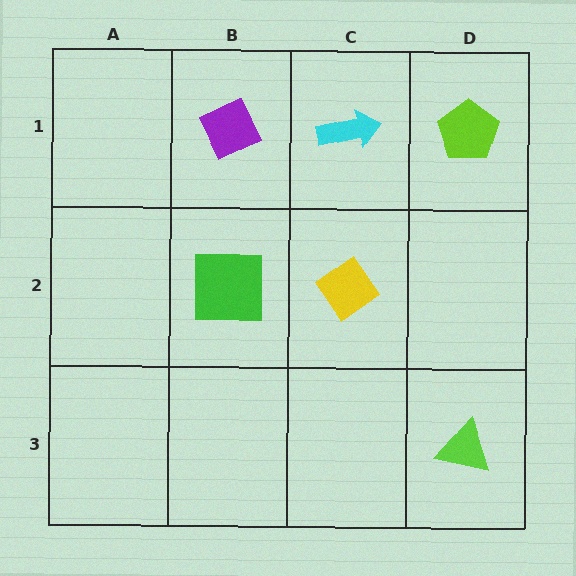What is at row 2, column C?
A yellow diamond.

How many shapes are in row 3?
1 shape.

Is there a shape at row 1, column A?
No, that cell is empty.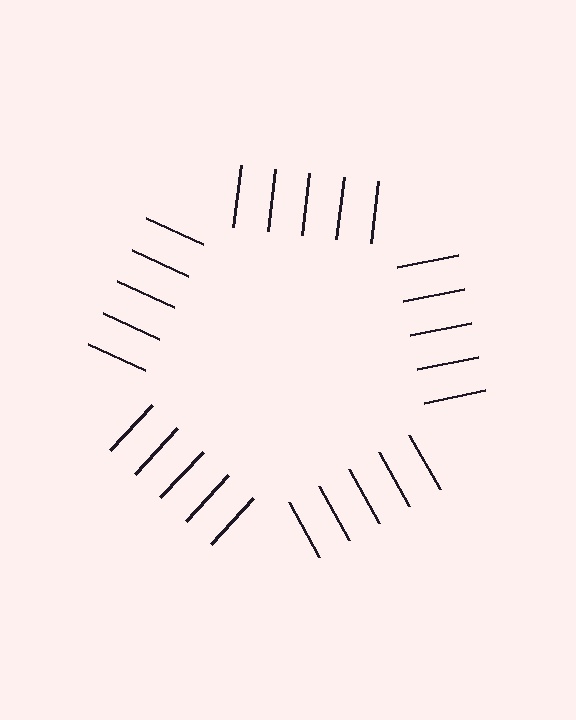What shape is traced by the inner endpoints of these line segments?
An illusory pentagon — the line segments terminate on its edges but no continuous stroke is drawn.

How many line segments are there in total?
25 — 5 along each of the 5 edges.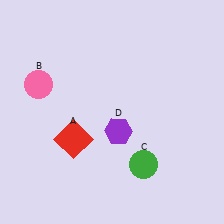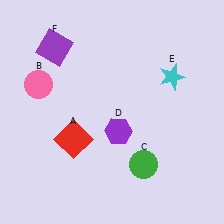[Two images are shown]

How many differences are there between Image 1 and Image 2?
There are 2 differences between the two images.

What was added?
A cyan star (E), a purple square (F) were added in Image 2.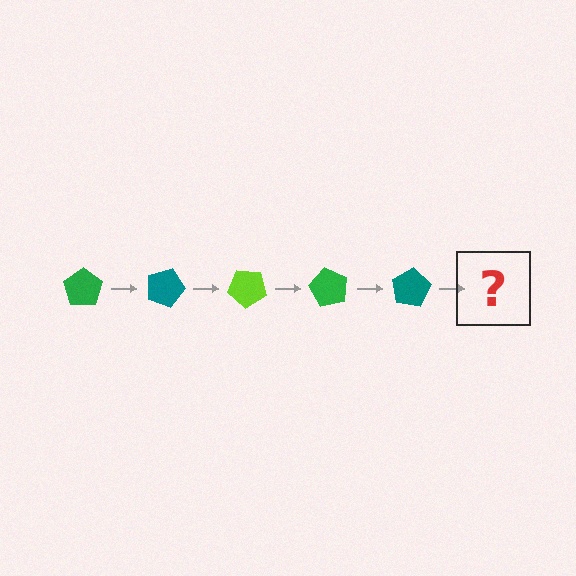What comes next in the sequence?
The next element should be a lime pentagon, rotated 100 degrees from the start.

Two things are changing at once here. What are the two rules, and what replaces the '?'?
The two rules are that it rotates 20 degrees each step and the color cycles through green, teal, and lime. The '?' should be a lime pentagon, rotated 100 degrees from the start.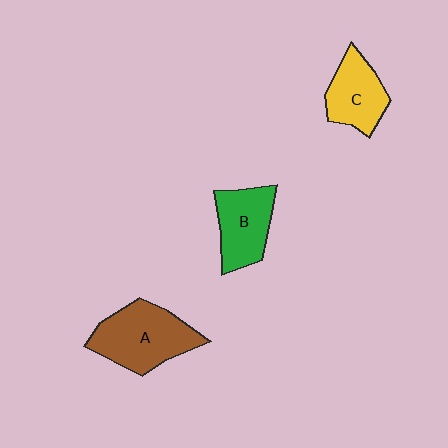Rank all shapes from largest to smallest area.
From largest to smallest: A (brown), B (green), C (yellow).